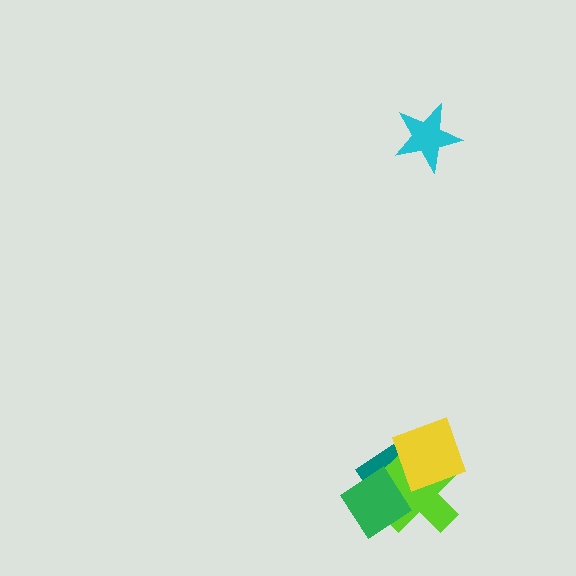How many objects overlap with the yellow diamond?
2 objects overlap with the yellow diamond.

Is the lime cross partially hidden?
Yes, it is partially covered by another shape.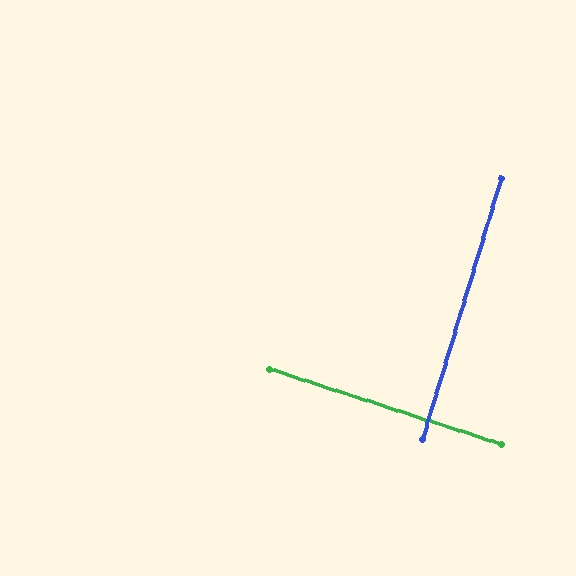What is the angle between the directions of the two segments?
Approximately 89 degrees.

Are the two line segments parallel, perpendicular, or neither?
Perpendicular — they meet at approximately 89°.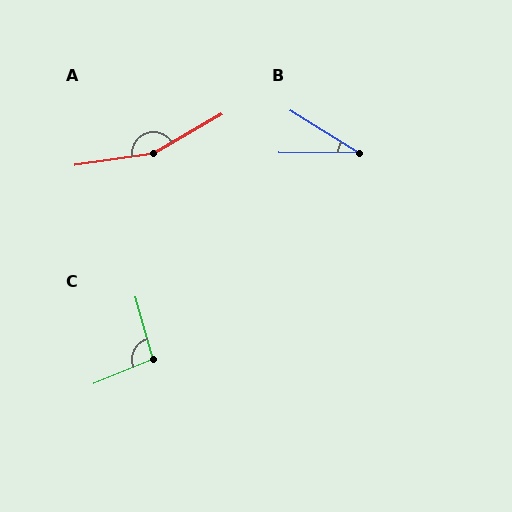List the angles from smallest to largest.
B (32°), C (97°), A (159°).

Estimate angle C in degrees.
Approximately 97 degrees.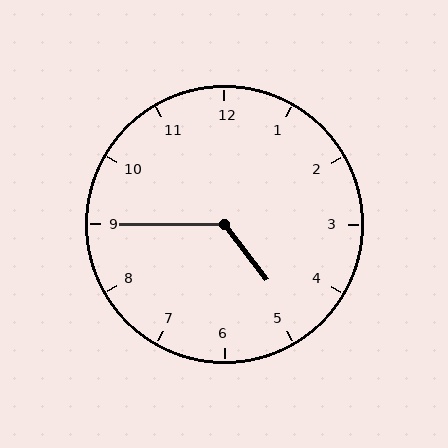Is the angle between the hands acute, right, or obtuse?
It is obtuse.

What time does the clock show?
4:45.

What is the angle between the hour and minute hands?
Approximately 128 degrees.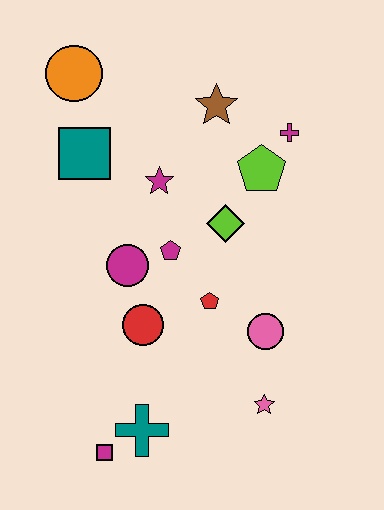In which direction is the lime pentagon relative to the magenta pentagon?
The lime pentagon is to the right of the magenta pentagon.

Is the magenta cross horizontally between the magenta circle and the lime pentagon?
No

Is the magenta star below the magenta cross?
Yes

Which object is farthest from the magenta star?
The magenta square is farthest from the magenta star.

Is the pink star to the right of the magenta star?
Yes